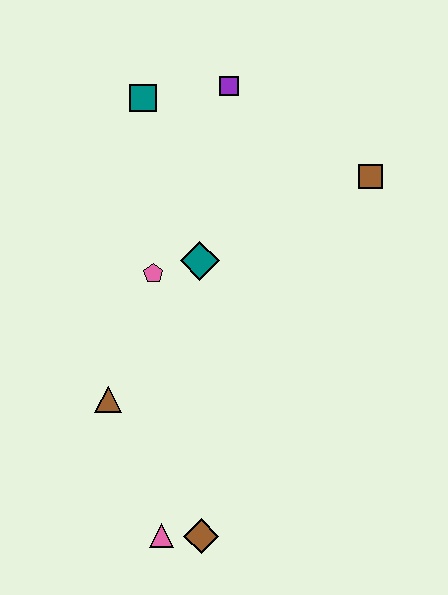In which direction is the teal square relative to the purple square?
The teal square is to the left of the purple square.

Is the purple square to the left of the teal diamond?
No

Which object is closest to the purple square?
The teal square is closest to the purple square.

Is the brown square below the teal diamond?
No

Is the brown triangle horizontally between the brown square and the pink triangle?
No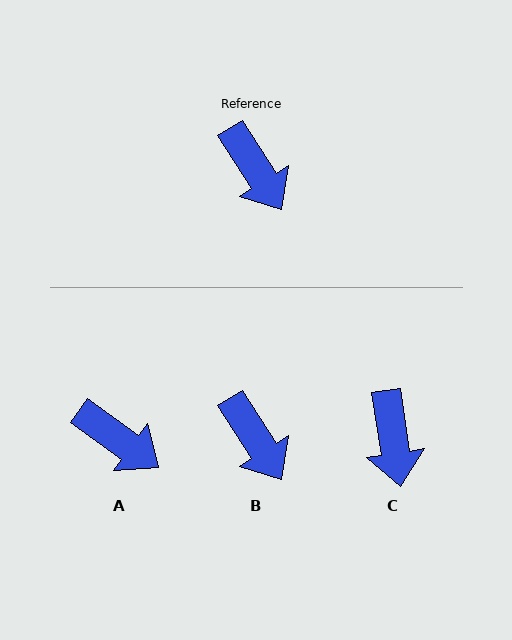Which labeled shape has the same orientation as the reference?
B.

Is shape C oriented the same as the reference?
No, it is off by about 24 degrees.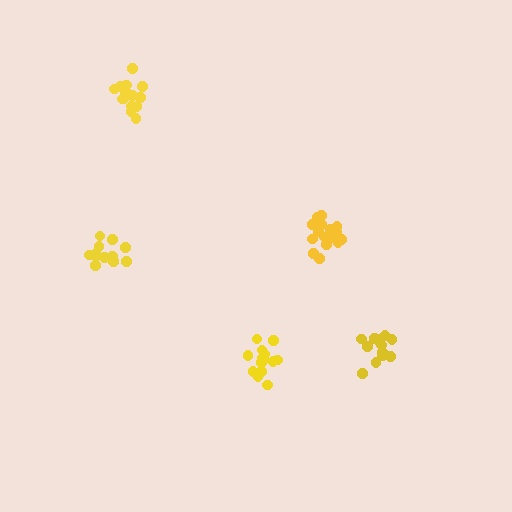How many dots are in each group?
Group 1: 16 dots, Group 2: 17 dots, Group 3: 14 dots, Group 4: 12 dots, Group 5: 12 dots (71 total).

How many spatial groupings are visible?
There are 5 spatial groupings.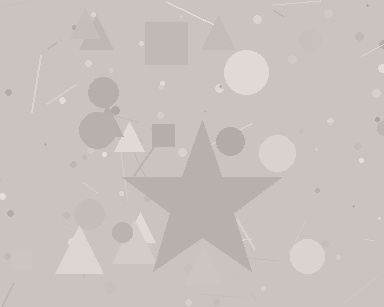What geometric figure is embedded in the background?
A star is embedded in the background.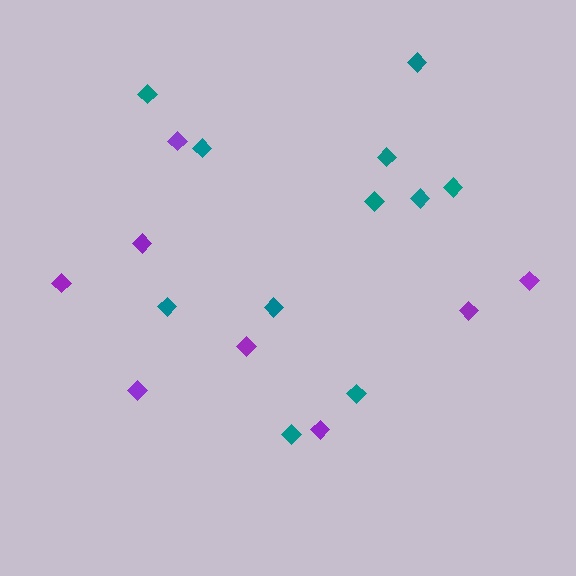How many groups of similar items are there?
There are 2 groups: one group of teal diamonds (11) and one group of purple diamonds (8).